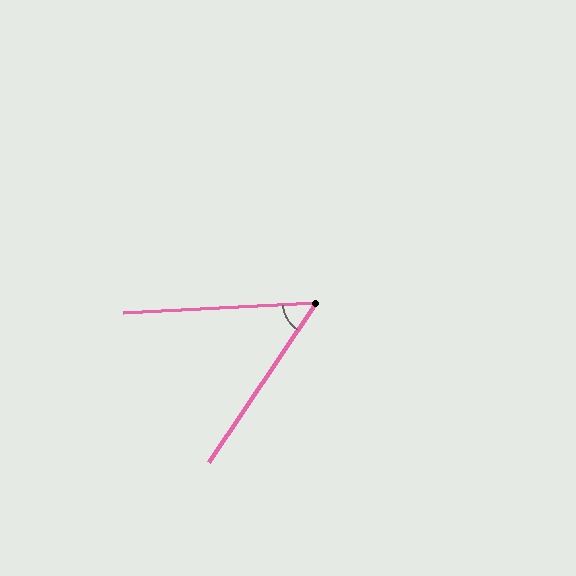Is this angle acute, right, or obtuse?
It is acute.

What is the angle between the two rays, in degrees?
Approximately 53 degrees.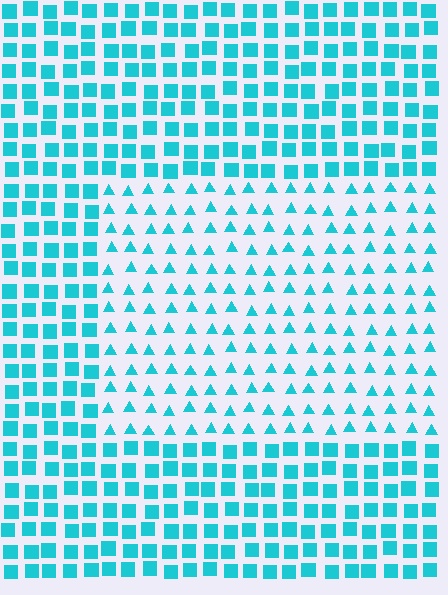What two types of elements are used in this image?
The image uses triangles inside the rectangle region and squares outside it.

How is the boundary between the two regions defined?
The boundary is defined by a change in element shape: triangles inside vs. squares outside. All elements share the same color and spacing.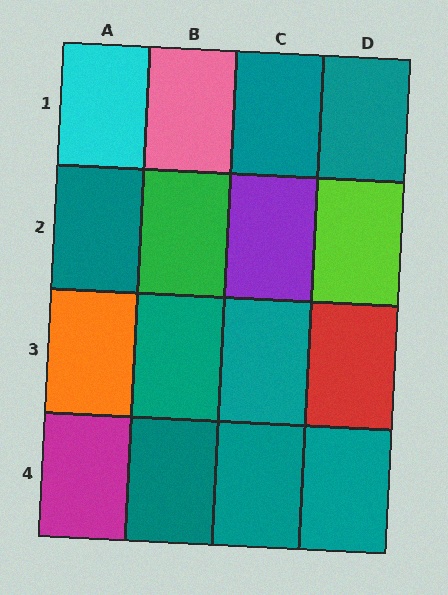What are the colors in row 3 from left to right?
Orange, teal, teal, red.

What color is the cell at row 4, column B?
Teal.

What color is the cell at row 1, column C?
Teal.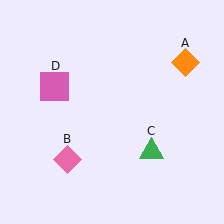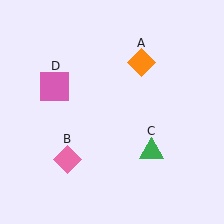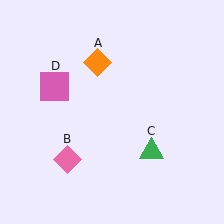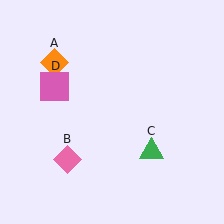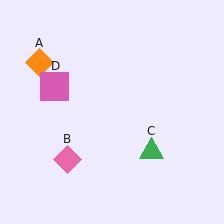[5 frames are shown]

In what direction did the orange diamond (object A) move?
The orange diamond (object A) moved left.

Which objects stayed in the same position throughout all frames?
Pink diamond (object B) and green triangle (object C) and pink square (object D) remained stationary.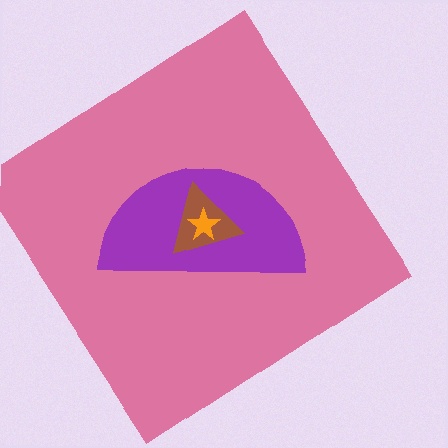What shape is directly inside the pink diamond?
The purple semicircle.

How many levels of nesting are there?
4.